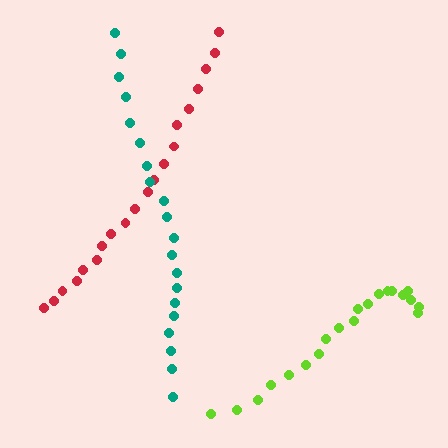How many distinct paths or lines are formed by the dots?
There are 3 distinct paths.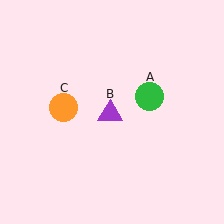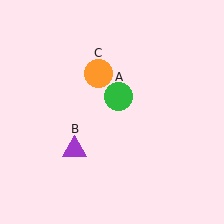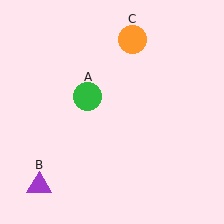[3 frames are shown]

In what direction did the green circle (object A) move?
The green circle (object A) moved left.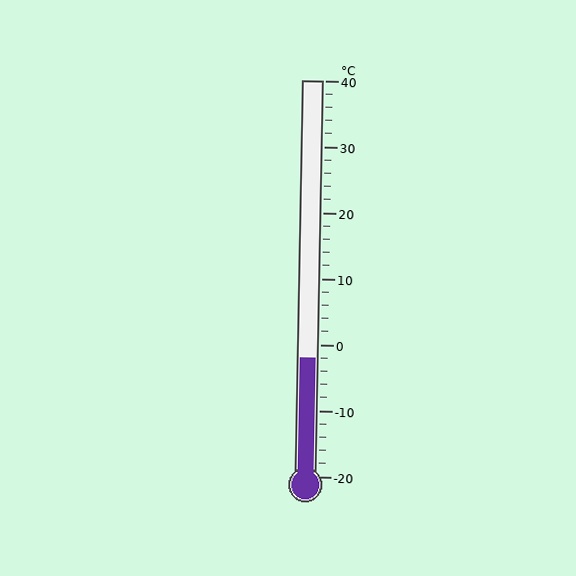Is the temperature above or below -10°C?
The temperature is above -10°C.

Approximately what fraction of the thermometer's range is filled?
The thermometer is filled to approximately 30% of its range.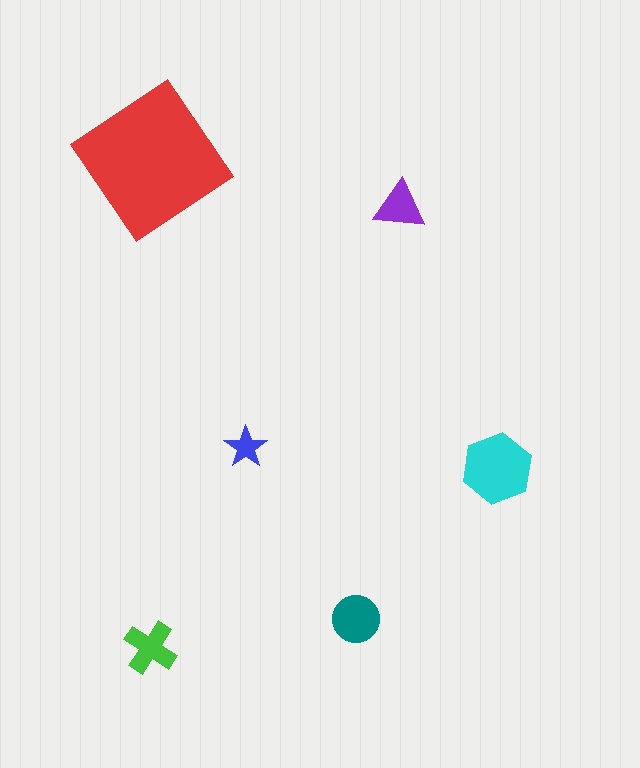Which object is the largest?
The red diamond.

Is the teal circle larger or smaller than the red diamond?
Smaller.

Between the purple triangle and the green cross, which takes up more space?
The green cross.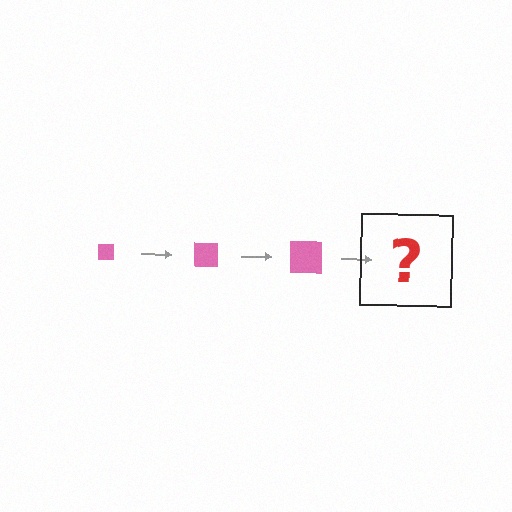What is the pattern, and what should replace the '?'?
The pattern is that the square gets progressively larger each step. The '?' should be a pink square, larger than the previous one.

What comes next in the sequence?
The next element should be a pink square, larger than the previous one.